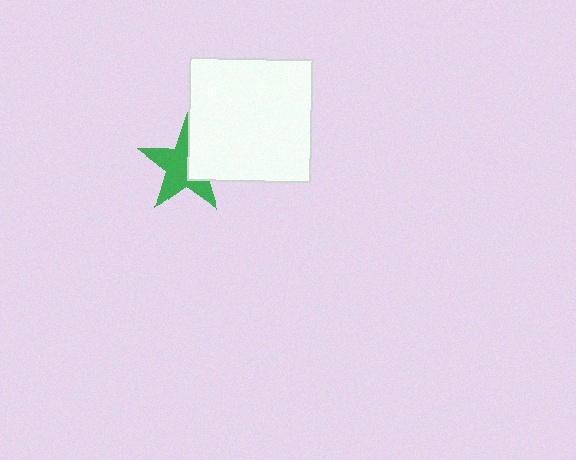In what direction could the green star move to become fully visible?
The green star could move left. That would shift it out from behind the white square entirely.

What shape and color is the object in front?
The object in front is a white square.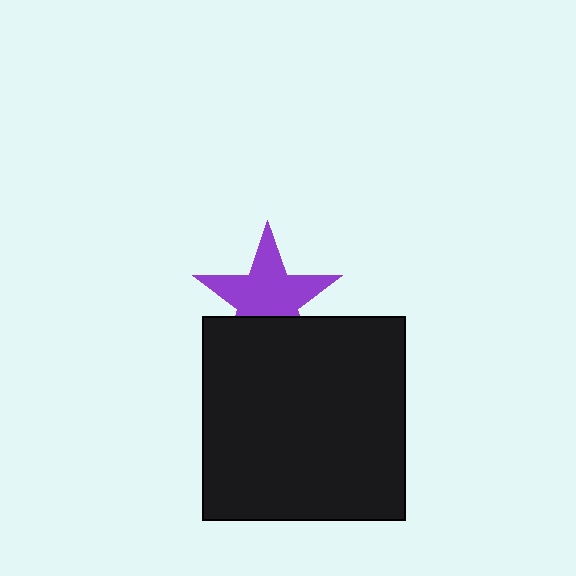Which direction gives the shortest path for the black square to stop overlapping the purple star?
Moving down gives the shortest separation.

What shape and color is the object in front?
The object in front is a black square.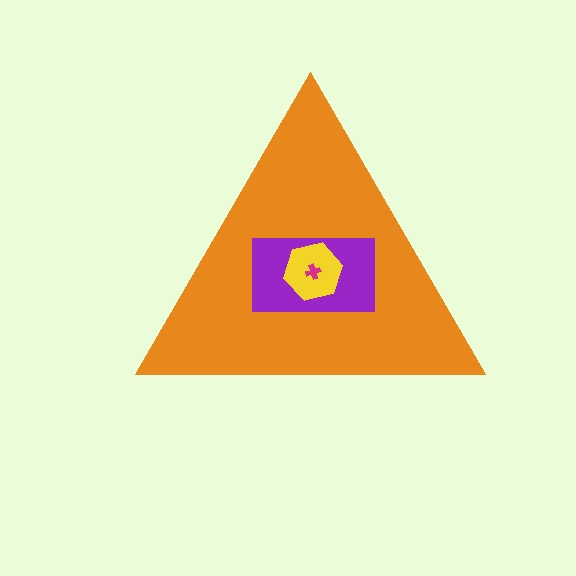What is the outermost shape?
The orange triangle.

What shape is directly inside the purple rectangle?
The yellow hexagon.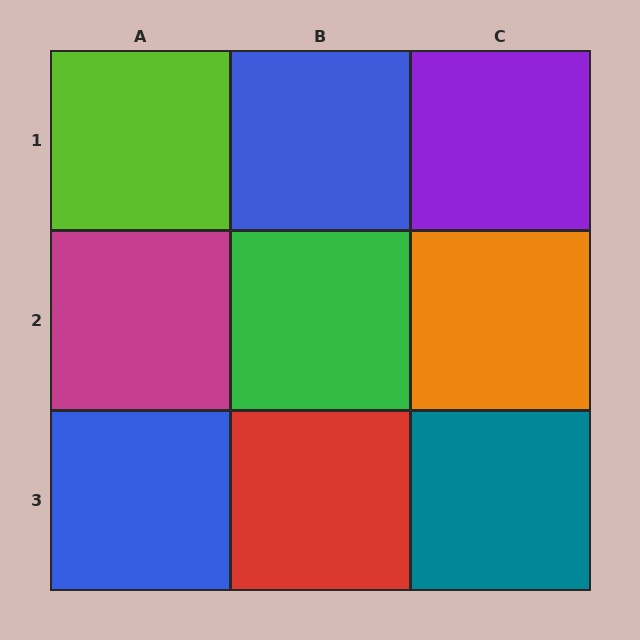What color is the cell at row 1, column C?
Purple.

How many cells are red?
1 cell is red.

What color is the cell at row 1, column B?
Blue.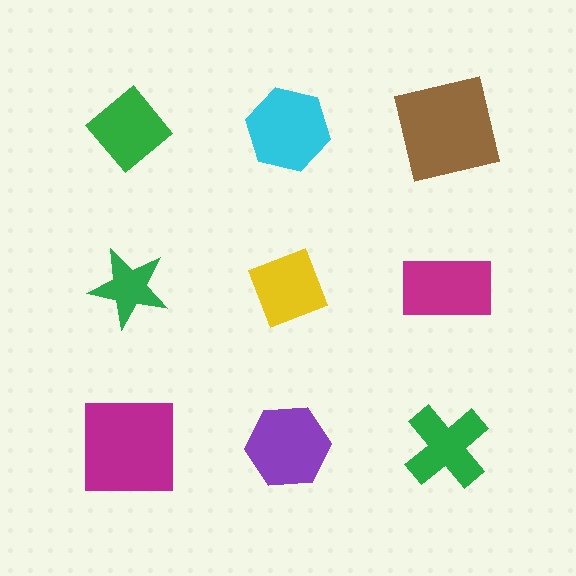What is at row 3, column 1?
A magenta square.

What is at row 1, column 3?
A brown square.